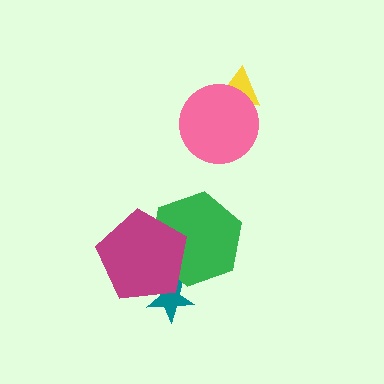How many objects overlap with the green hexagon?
2 objects overlap with the green hexagon.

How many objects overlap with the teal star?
2 objects overlap with the teal star.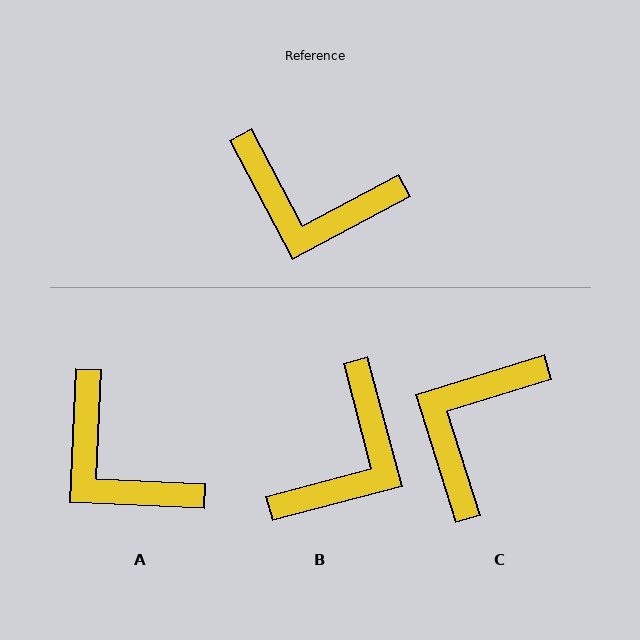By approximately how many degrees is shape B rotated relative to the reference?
Approximately 77 degrees counter-clockwise.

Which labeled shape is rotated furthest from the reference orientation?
C, about 101 degrees away.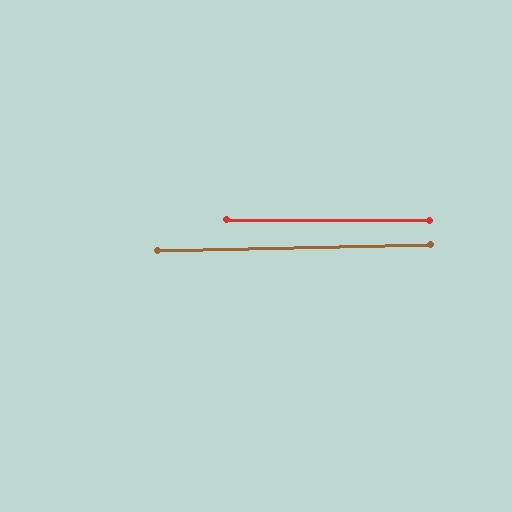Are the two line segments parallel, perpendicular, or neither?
Parallel — their directions differ by only 1.5°.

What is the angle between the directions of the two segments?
Approximately 2 degrees.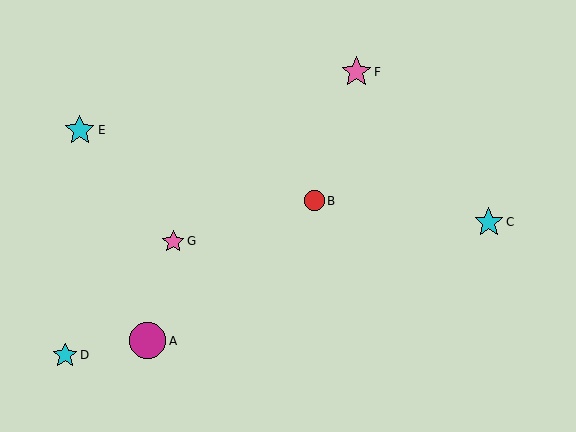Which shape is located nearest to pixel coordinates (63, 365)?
The cyan star (labeled D) at (65, 355) is nearest to that location.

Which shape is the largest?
The magenta circle (labeled A) is the largest.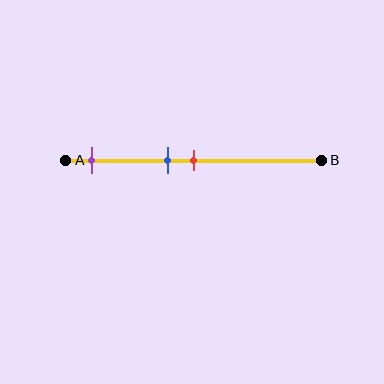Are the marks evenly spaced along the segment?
No, the marks are not evenly spaced.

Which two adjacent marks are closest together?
The blue and red marks are the closest adjacent pair.